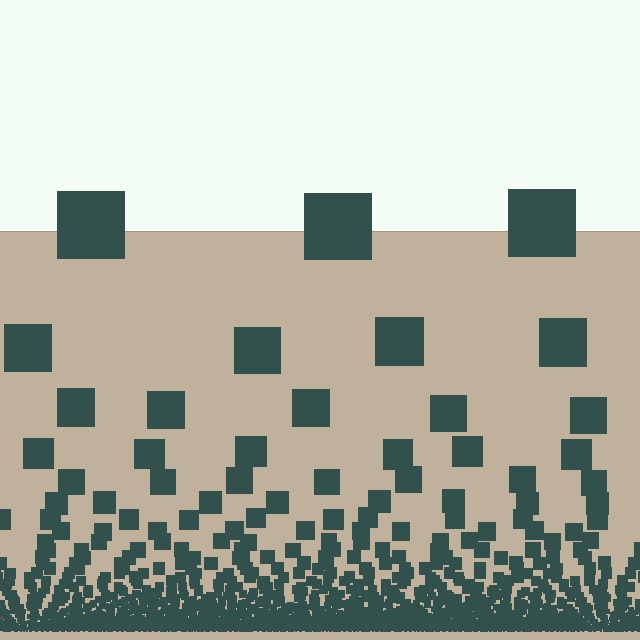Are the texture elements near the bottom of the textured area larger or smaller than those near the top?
Smaller. The gradient is inverted — elements near the bottom are smaller and denser.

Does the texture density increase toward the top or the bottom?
Density increases toward the bottom.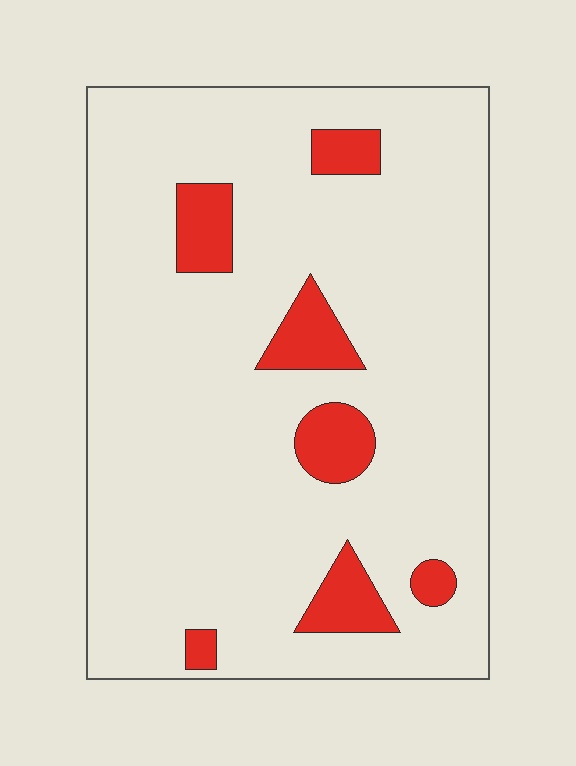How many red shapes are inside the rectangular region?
7.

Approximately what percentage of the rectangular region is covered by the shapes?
Approximately 10%.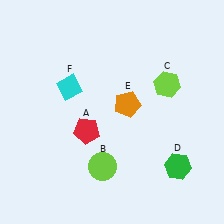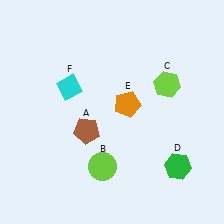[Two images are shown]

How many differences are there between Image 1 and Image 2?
There is 1 difference between the two images.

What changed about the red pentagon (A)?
In Image 1, A is red. In Image 2, it changed to brown.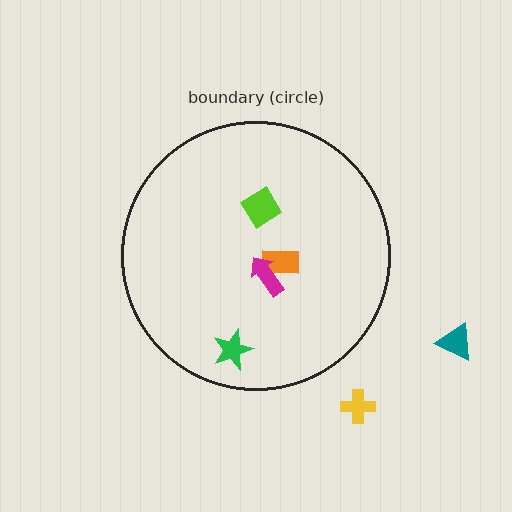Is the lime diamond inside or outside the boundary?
Inside.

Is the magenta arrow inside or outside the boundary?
Inside.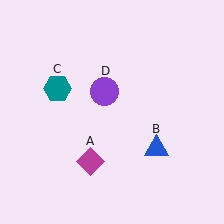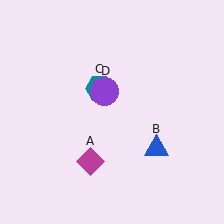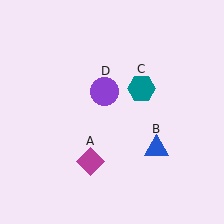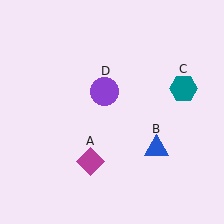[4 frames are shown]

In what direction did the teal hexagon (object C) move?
The teal hexagon (object C) moved right.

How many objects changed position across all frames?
1 object changed position: teal hexagon (object C).